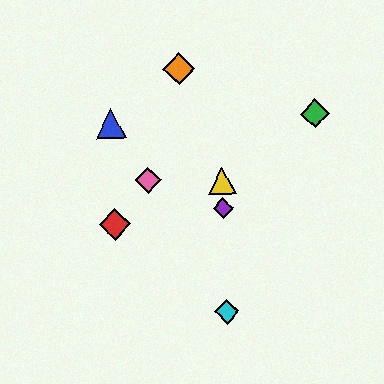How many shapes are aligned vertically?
3 shapes (the yellow triangle, the purple diamond, the cyan diamond) are aligned vertically.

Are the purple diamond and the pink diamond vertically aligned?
No, the purple diamond is at x≈223 and the pink diamond is at x≈148.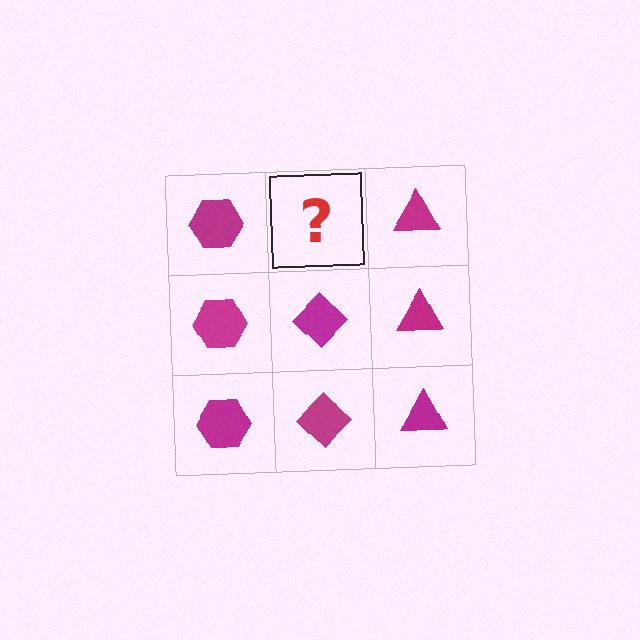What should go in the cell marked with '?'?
The missing cell should contain a magenta diamond.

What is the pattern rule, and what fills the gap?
The rule is that each column has a consistent shape. The gap should be filled with a magenta diamond.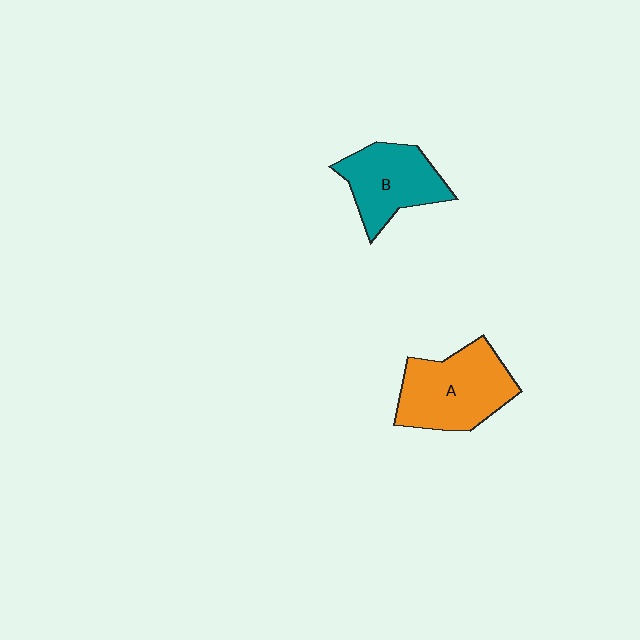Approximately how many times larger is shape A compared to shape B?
Approximately 1.2 times.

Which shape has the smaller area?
Shape B (teal).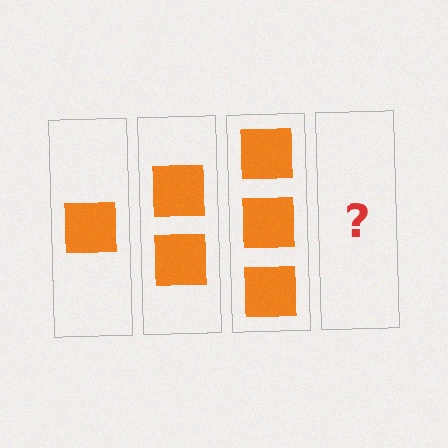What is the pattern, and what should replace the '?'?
The pattern is that each step adds one more square. The '?' should be 4 squares.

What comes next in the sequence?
The next element should be 4 squares.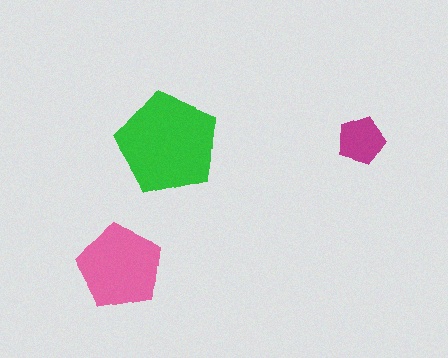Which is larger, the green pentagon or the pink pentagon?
The green one.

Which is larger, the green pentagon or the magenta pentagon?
The green one.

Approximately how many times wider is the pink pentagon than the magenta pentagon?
About 2 times wider.